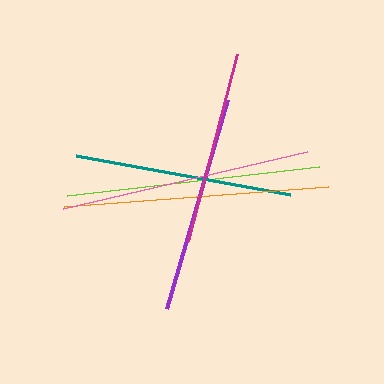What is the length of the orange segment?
The orange segment is approximately 265 pixels long.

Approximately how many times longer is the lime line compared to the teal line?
The lime line is approximately 1.2 times the length of the teal line.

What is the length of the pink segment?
The pink segment is approximately 251 pixels long.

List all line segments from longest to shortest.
From longest to shortest: orange, lime, pink, teal, purple, magenta.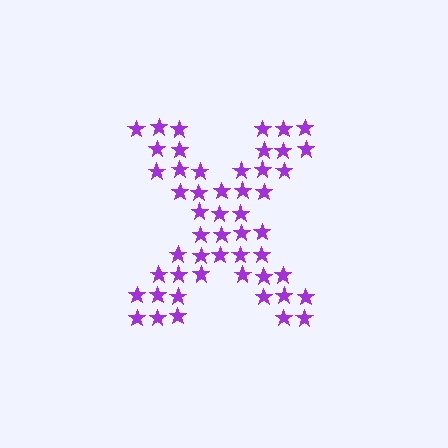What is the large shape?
The large shape is the letter X.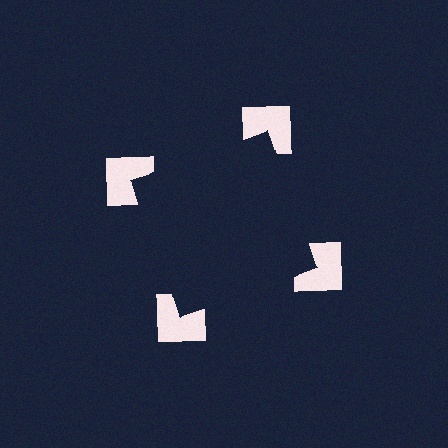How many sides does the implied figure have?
4 sides.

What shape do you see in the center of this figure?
An illusory square — its edges are inferred from the aligned wedge cuts in the notched squares, not physically drawn.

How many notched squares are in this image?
There are 4 — one at each vertex of the illusory square.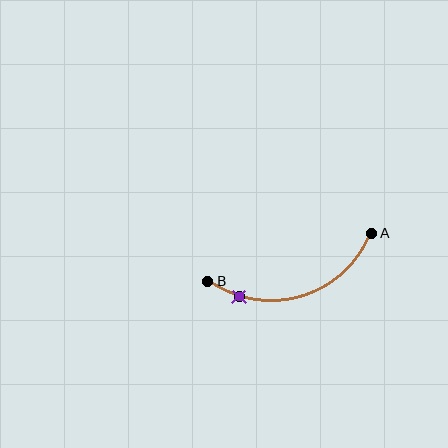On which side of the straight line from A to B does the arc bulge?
The arc bulges below the straight line connecting A and B.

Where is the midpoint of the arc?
The arc midpoint is the point on the curve farthest from the straight line joining A and B. It sits below that line.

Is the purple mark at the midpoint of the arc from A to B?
No. The purple mark lies on the arc but is closer to endpoint B. The arc midpoint would be at the point on the curve equidistant along the arc from both A and B.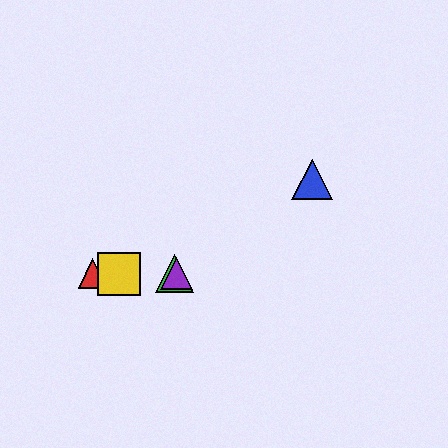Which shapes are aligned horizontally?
The red triangle, the green triangle, the yellow square, the purple triangle are aligned horizontally.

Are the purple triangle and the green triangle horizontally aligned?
Yes, both are at y≈274.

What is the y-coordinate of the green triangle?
The green triangle is at y≈274.